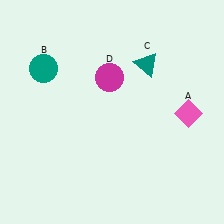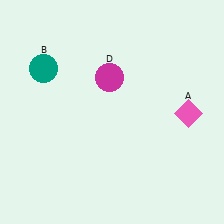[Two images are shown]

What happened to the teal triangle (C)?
The teal triangle (C) was removed in Image 2. It was in the top-right area of Image 1.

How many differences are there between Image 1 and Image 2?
There is 1 difference between the two images.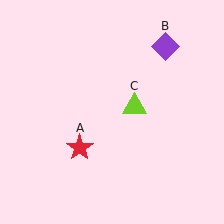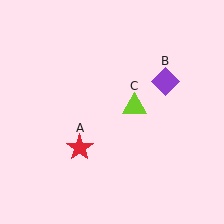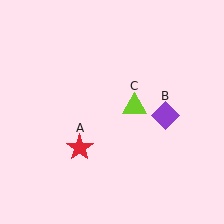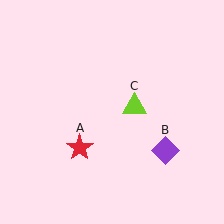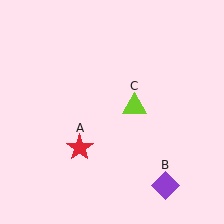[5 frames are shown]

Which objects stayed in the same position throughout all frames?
Red star (object A) and lime triangle (object C) remained stationary.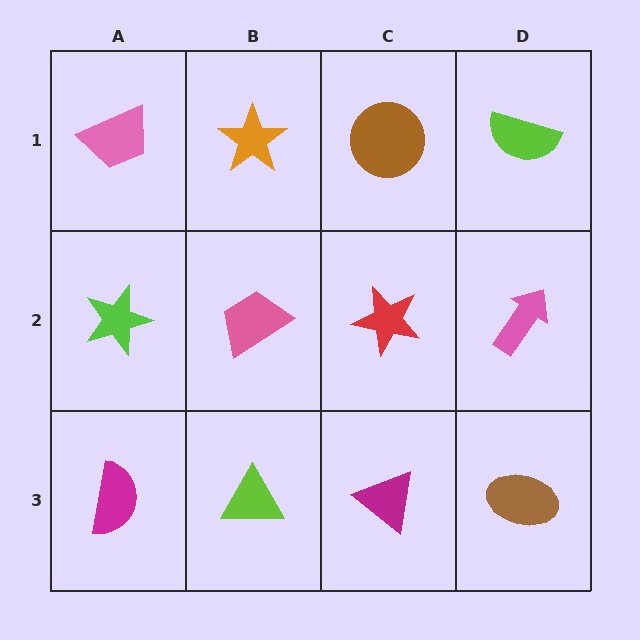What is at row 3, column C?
A magenta triangle.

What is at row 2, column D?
A pink arrow.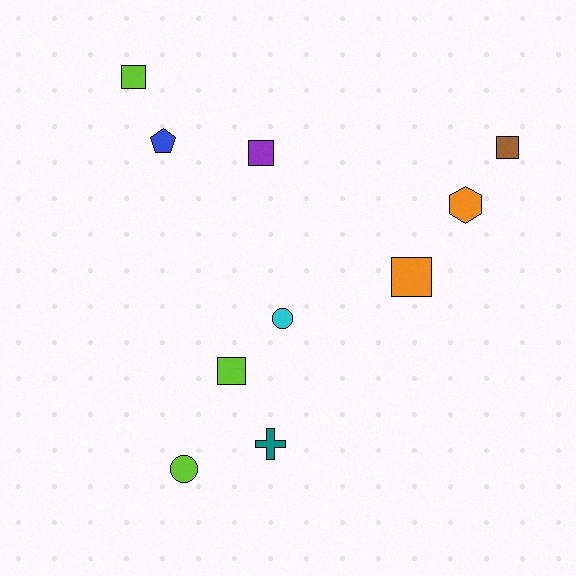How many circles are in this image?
There are 2 circles.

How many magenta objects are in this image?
There are no magenta objects.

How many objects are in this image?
There are 10 objects.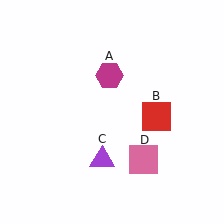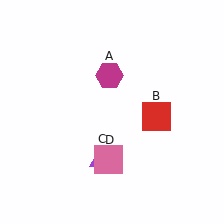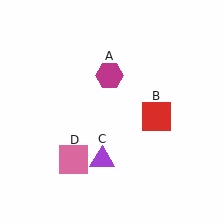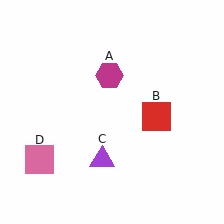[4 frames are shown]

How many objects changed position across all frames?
1 object changed position: pink square (object D).